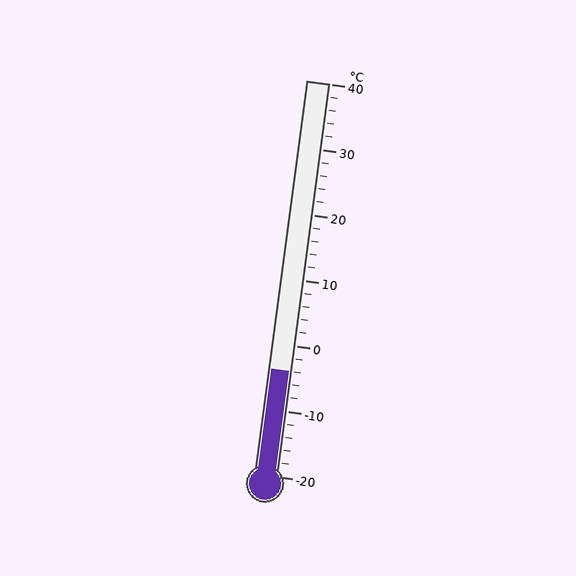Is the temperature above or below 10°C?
The temperature is below 10°C.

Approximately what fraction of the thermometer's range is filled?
The thermometer is filled to approximately 25% of its range.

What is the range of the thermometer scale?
The thermometer scale ranges from -20°C to 40°C.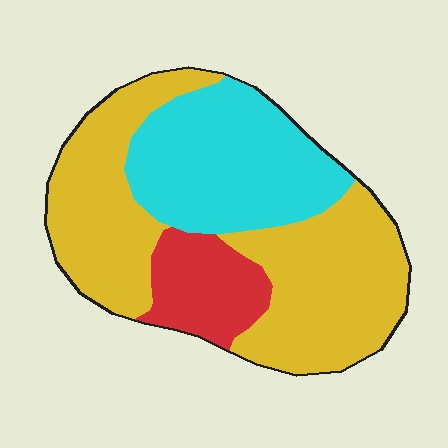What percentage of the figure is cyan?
Cyan covers roughly 30% of the figure.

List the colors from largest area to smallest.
From largest to smallest: yellow, cyan, red.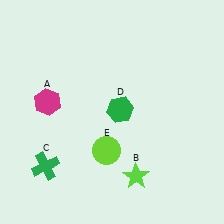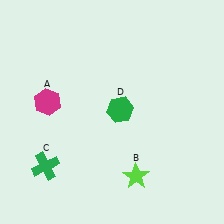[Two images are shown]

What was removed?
The lime circle (E) was removed in Image 2.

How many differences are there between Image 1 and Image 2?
There is 1 difference between the two images.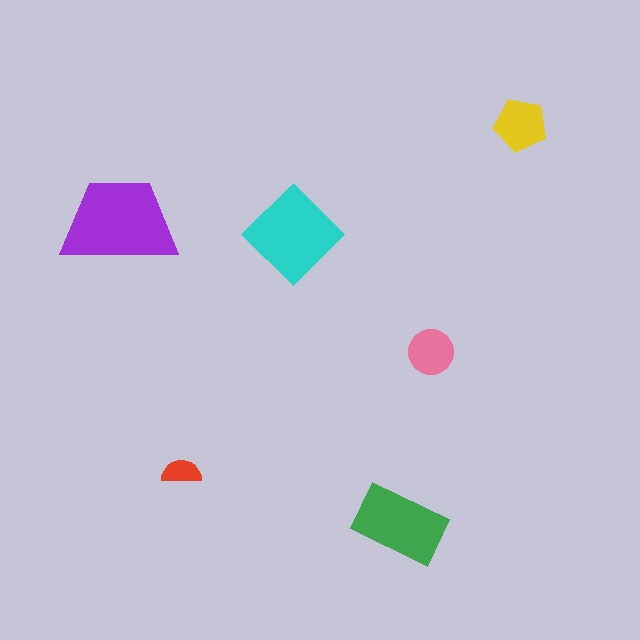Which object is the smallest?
The red semicircle.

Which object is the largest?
The purple trapezoid.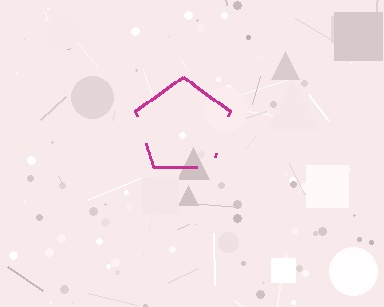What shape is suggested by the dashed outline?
The dashed outline suggests a pentagon.